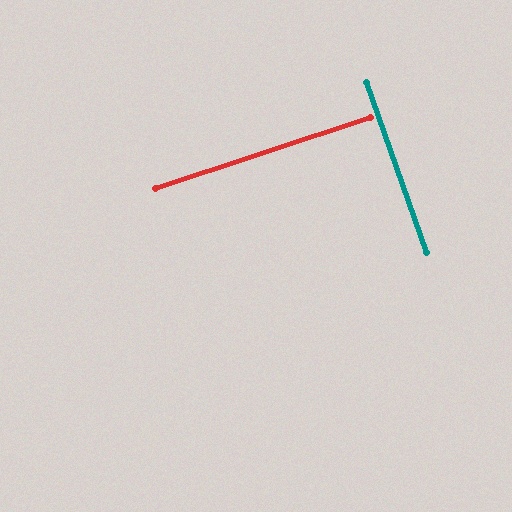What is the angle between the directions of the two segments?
Approximately 89 degrees.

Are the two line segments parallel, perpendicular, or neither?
Perpendicular — they meet at approximately 89°.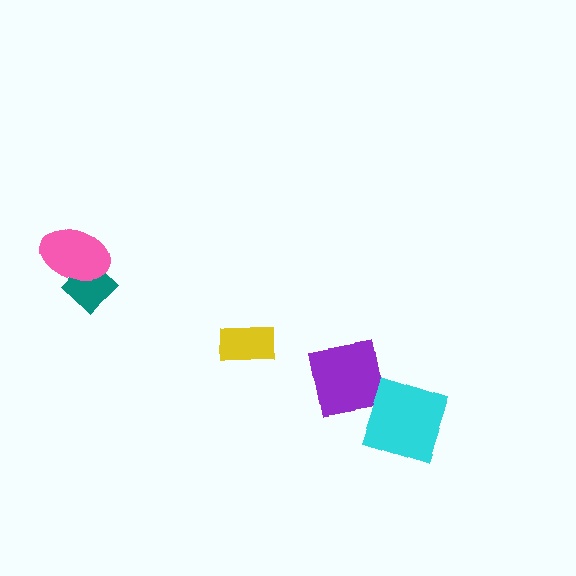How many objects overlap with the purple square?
1 object overlaps with the purple square.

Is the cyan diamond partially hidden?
No, no other shape covers it.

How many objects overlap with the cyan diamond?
1 object overlaps with the cyan diamond.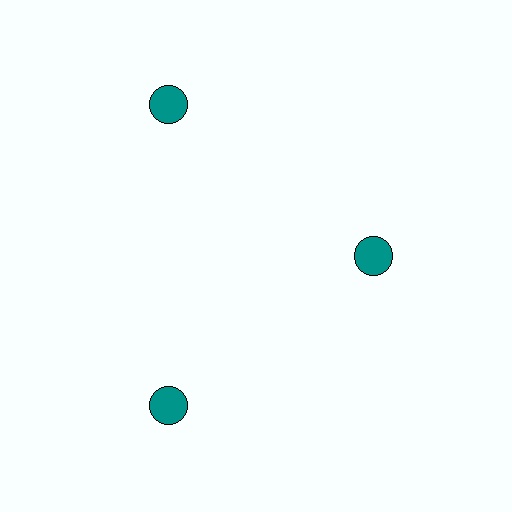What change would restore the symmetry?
The symmetry would be restored by moving it outward, back onto the ring so that all 3 circles sit at equal angles and equal distance from the center.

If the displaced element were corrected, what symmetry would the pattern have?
It would have 3-fold rotational symmetry — the pattern would map onto itself every 120 degrees.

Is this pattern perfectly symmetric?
No. The 3 teal circles are arranged in a ring, but one element near the 3 o'clock position is pulled inward toward the center, breaking the 3-fold rotational symmetry.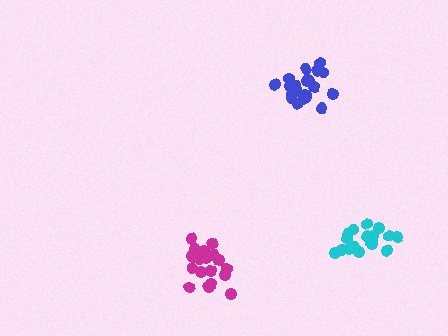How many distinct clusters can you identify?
There are 3 distinct clusters.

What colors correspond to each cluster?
The clusters are colored: magenta, cyan, blue.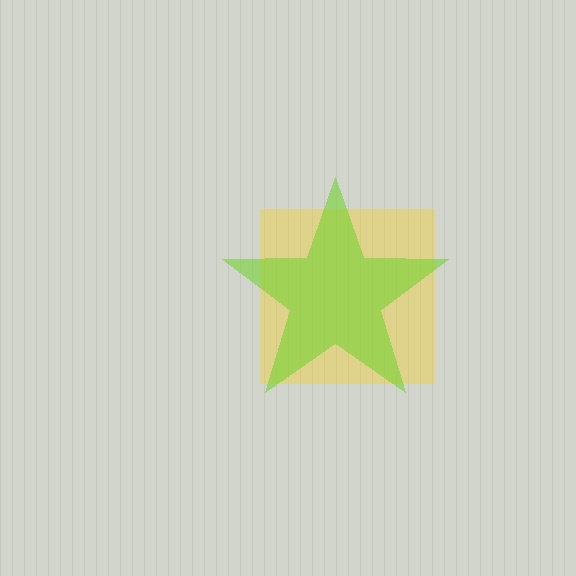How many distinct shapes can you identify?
There are 2 distinct shapes: a yellow square, a lime star.